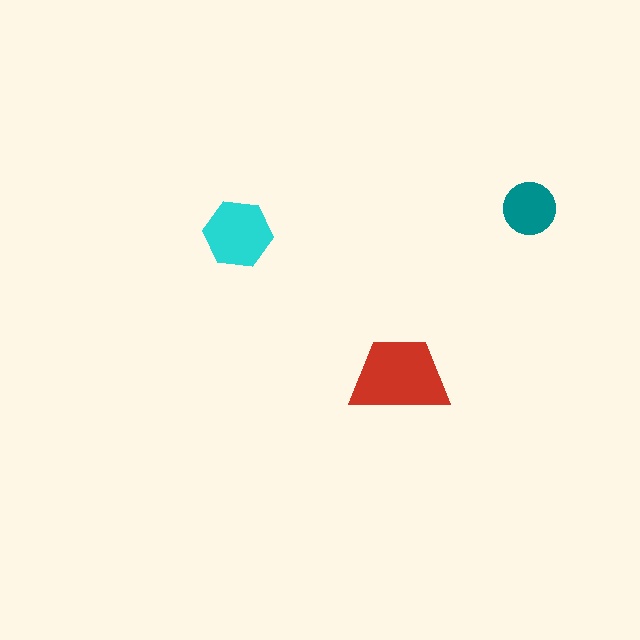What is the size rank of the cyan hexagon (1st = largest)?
2nd.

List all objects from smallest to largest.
The teal circle, the cyan hexagon, the red trapezoid.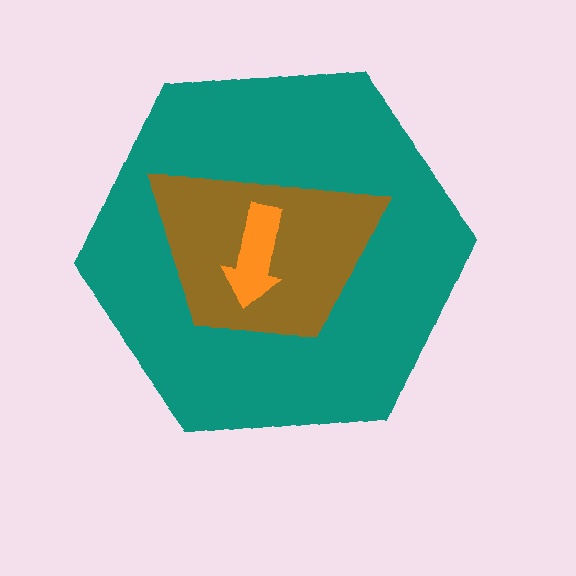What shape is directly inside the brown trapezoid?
The orange arrow.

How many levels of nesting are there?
3.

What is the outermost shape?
The teal hexagon.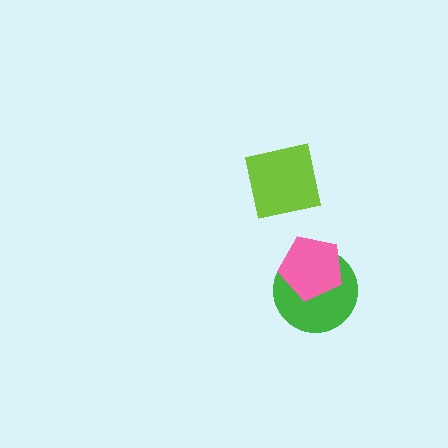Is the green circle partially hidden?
Yes, it is partially covered by another shape.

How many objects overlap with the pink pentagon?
1 object overlaps with the pink pentagon.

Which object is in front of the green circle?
The pink pentagon is in front of the green circle.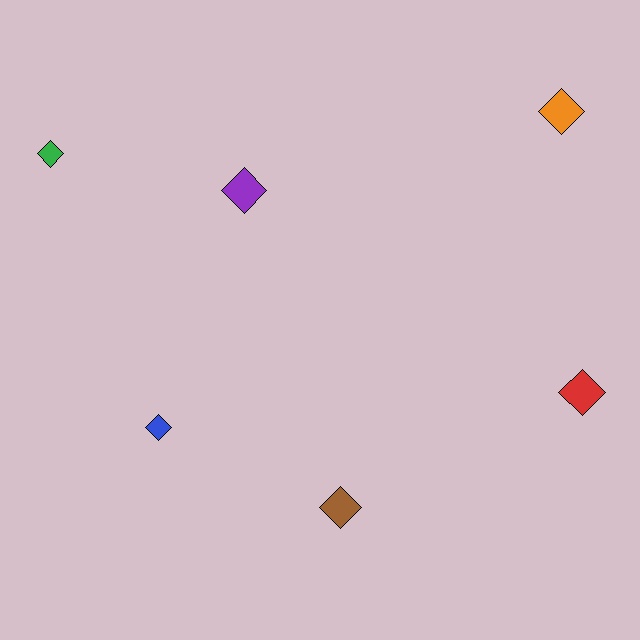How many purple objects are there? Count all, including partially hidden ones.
There is 1 purple object.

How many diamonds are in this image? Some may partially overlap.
There are 6 diamonds.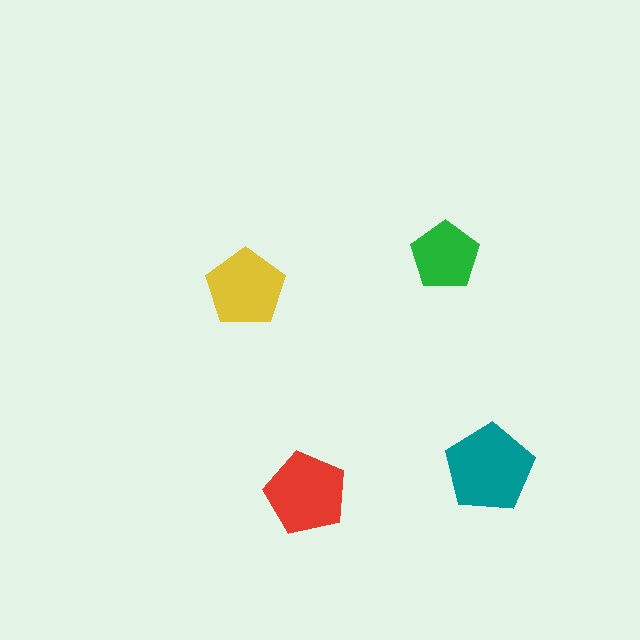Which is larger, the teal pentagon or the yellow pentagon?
The teal one.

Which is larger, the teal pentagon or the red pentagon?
The teal one.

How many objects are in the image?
There are 4 objects in the image.